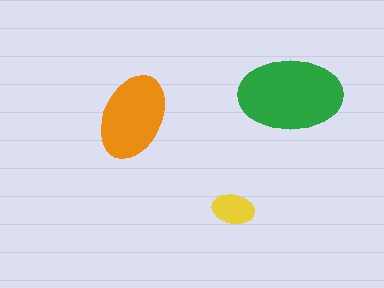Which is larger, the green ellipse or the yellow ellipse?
The green one.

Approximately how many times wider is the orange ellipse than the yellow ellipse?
About 2 times wider.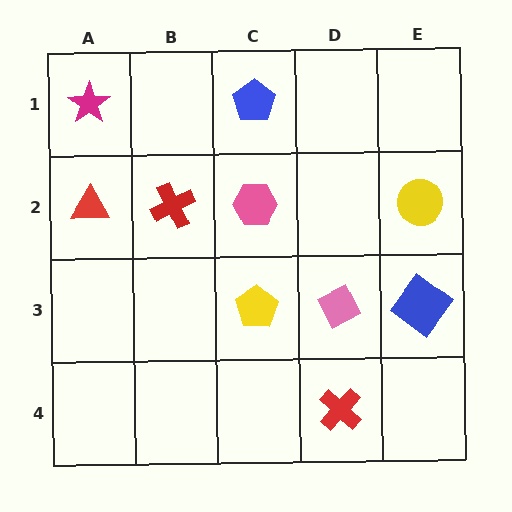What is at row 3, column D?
A pink diamond.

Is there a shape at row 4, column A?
No, that cell is empty.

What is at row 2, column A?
A red triangle.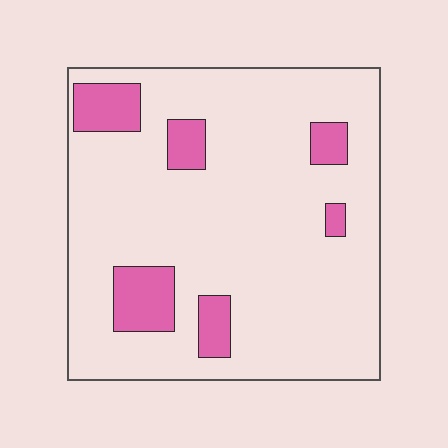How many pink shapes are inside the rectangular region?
6.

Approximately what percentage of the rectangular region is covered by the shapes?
Approximately 15%.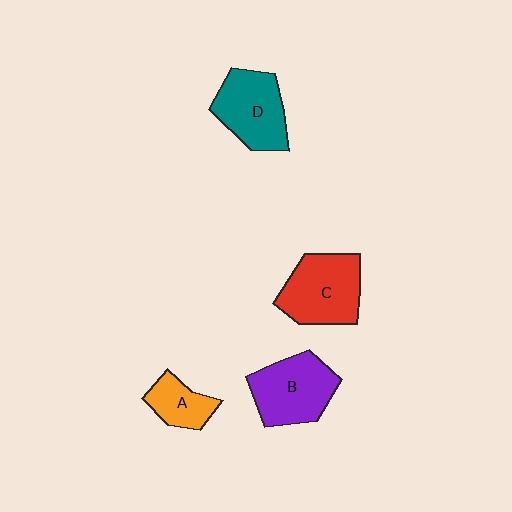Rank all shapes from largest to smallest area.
From largest to smallest: C (red), B (purple), D (teal), A (orange).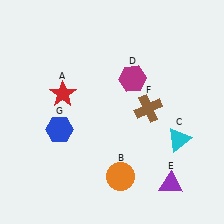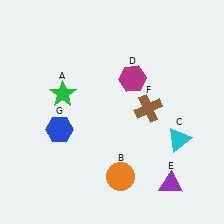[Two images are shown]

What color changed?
The star (A) changed from red in Image 1 to green in Image 2.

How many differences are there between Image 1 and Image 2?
There is 1 difference between the two images.